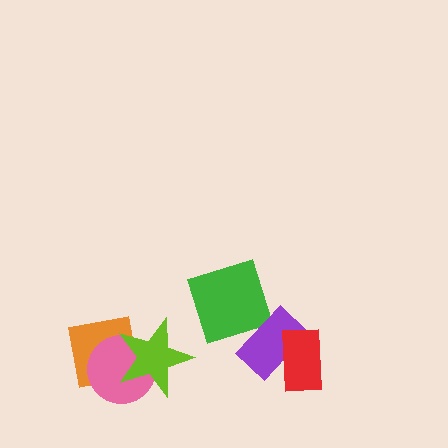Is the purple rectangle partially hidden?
Yes, it is partially covered by another shape.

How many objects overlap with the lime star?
2 objects overlap with the lime star.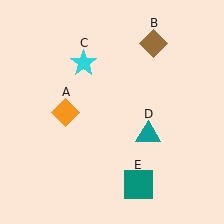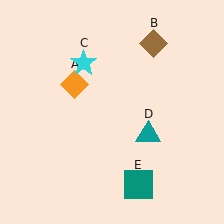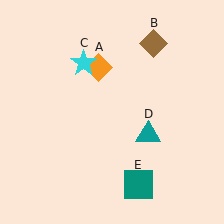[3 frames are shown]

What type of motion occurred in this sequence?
The orange diamond (object A) rotated clockwise around the center of the scene.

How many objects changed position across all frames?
1 object changed position: orange diamond (object A).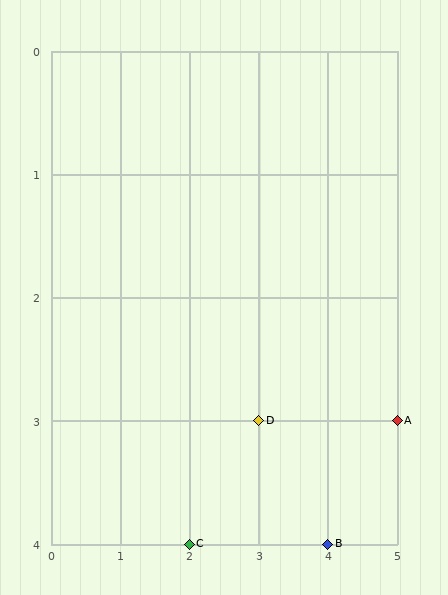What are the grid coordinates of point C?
Point C is at grid coordinates (2, 4).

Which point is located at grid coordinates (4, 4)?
Point B is at (4, 4).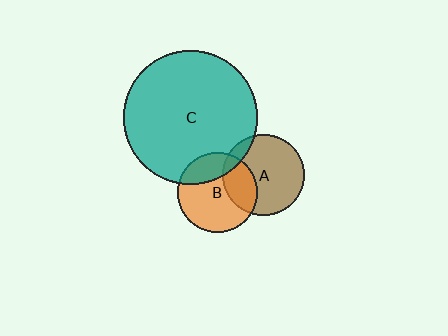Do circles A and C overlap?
Yes.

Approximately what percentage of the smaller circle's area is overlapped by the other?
Approximately 10%.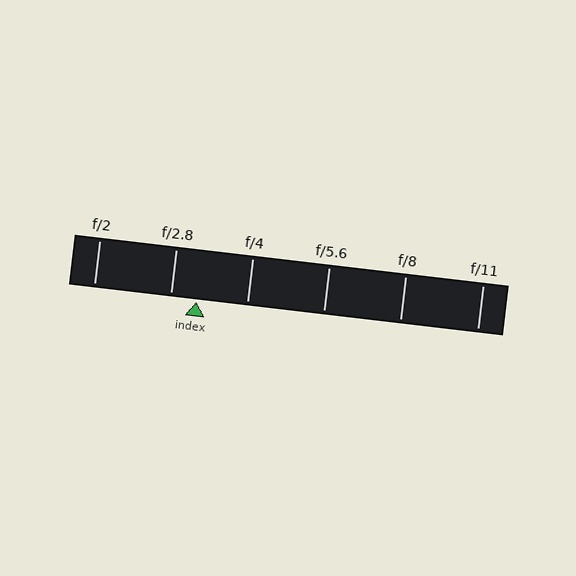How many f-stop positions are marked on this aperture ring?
There are 6 f-stop positions marked.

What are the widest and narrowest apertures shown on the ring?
The widest aperture shown is f/2 and the narrowest is f/11.